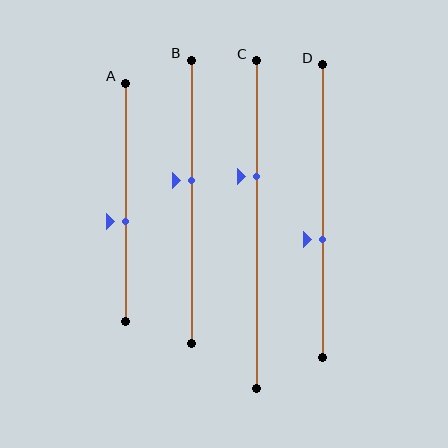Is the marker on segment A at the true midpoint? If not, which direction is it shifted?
No, the marker on segment A is shifted downward by about 8% of the segment length.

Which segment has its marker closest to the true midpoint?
Segment B has its marker closest to the true midpoint.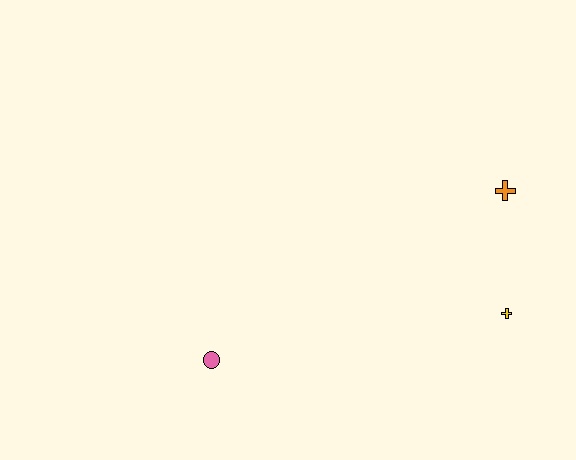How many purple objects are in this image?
There are no purple objects.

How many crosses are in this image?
There are 2 crosses.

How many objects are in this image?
There are 3 objects.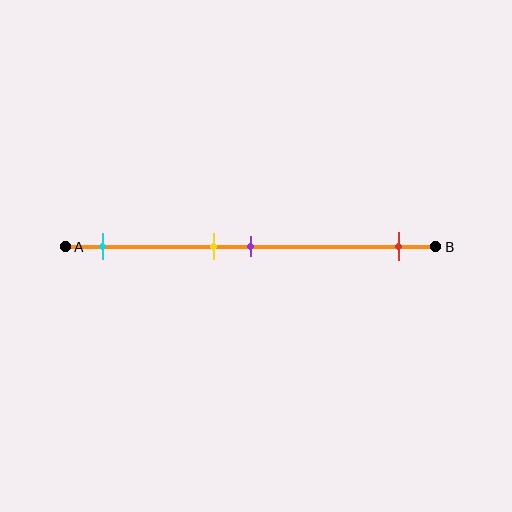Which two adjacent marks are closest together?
The yellow and purple marks are the closest adjacent pair.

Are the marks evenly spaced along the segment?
No, the marks are not evenly spaced.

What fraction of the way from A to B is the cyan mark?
The cyan mark is approximately 10% (0.1) of the way from A to B.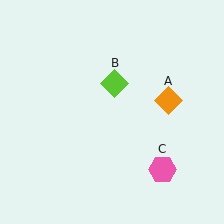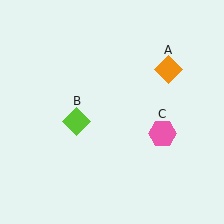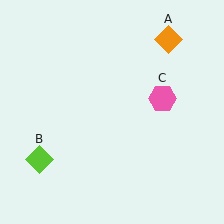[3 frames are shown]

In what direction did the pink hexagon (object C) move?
The pink hexagon (object C) moved up.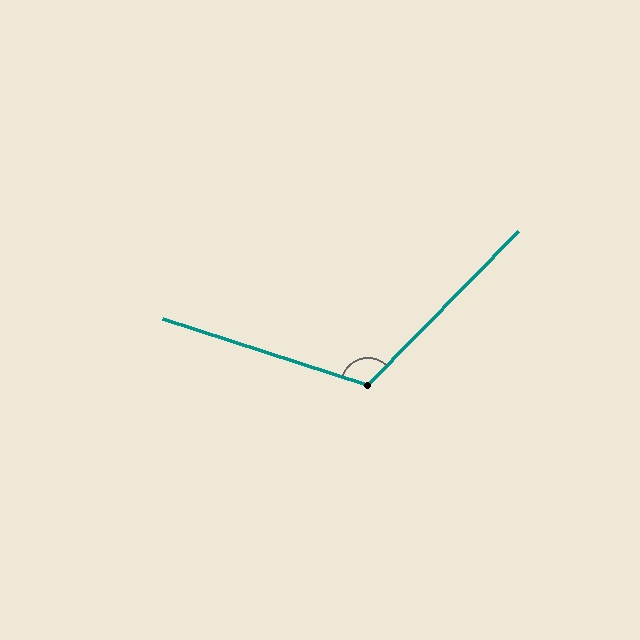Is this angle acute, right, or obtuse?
It is obtuse.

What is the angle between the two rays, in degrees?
Approximately 117 degrees.